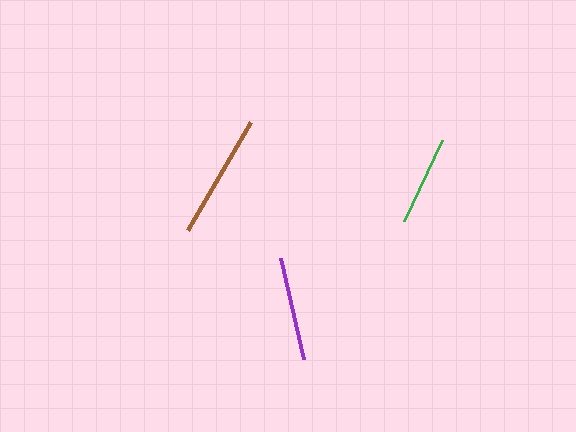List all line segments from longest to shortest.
From longest to shortest: brown, purple, green.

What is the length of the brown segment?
The brown segment is approximately 125 pixels long.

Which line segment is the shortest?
The green line is the shortest at approximately 89 pixels.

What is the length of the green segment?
The green segment is approximately 89 pixels long.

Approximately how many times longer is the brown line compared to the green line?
The brown line is approximately 1.4 times the length of the green line.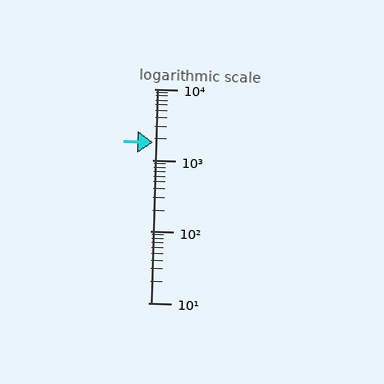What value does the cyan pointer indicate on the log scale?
The pointer indicates approximately 1800.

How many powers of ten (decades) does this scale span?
The scale spans 3 decades, from 10 to 10000.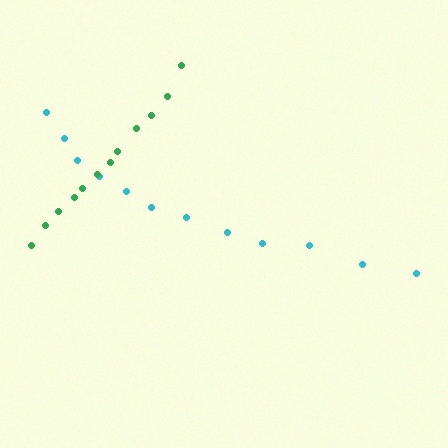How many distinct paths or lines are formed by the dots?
There are 2 distinct paths.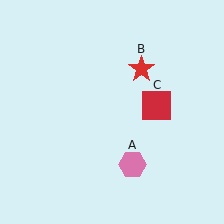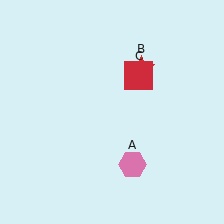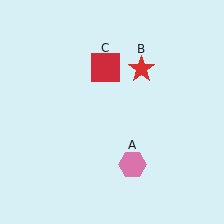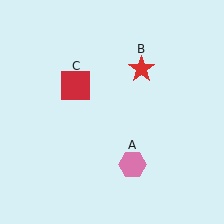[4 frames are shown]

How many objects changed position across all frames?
1 object changed position: red square (object C).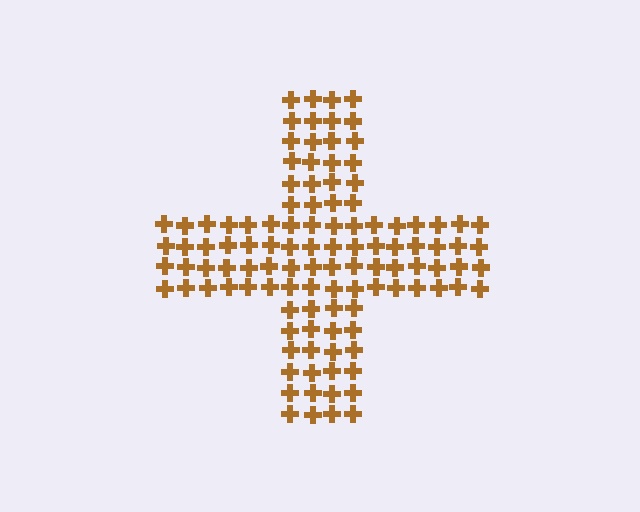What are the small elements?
The small elements are crosses.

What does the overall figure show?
The overall figure shows a cross.